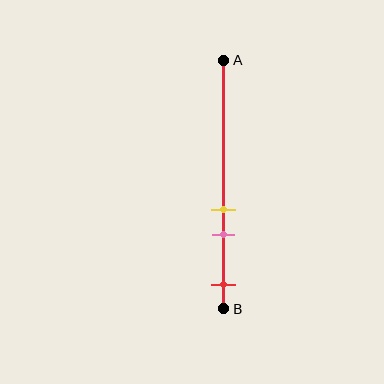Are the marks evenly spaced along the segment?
No, the marks are not evenly spaced.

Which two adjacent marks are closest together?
The yellow and pink marks are the closest adjacent pair.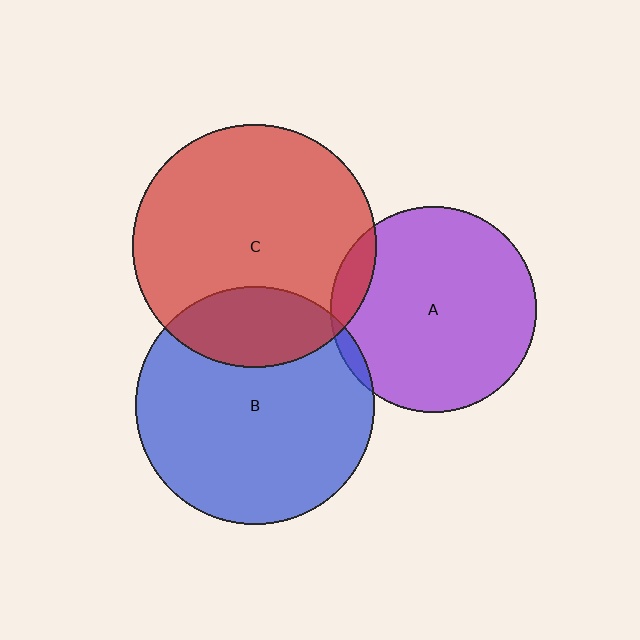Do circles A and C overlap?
Yes.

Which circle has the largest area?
Circle C (red).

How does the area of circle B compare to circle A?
Approximately 1.3 times.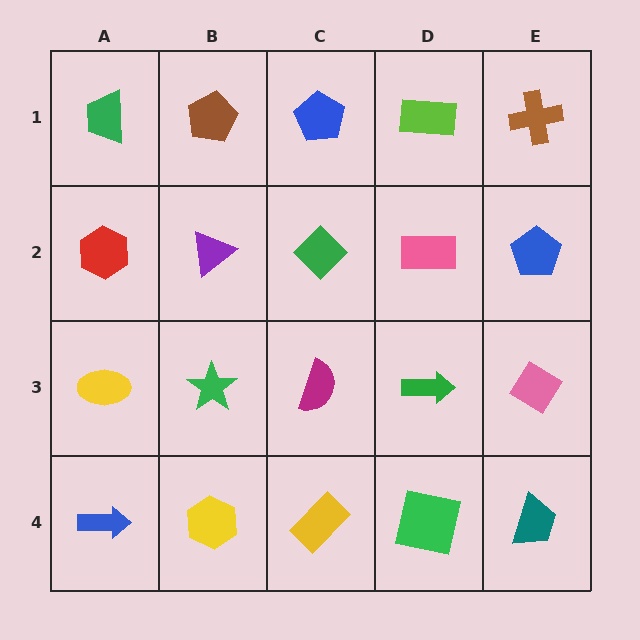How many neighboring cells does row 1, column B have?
3.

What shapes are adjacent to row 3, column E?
A blue pentagon (row 2, column E), a teal trapezoid (row 4, column E), a green arrow (row 3, column D).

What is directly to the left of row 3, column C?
A green star.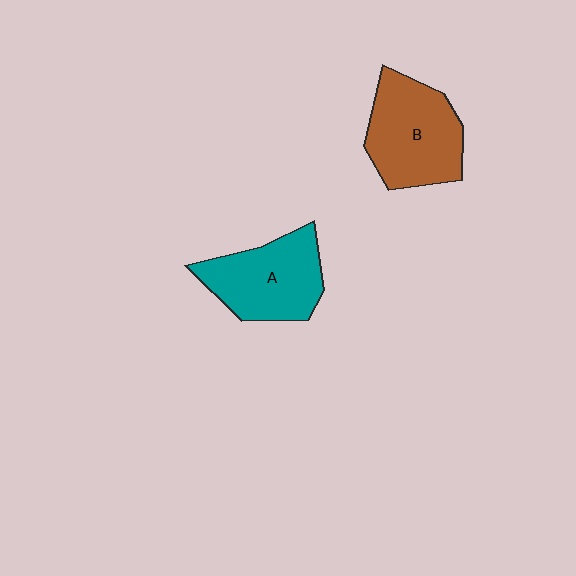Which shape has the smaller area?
Shape A (teal).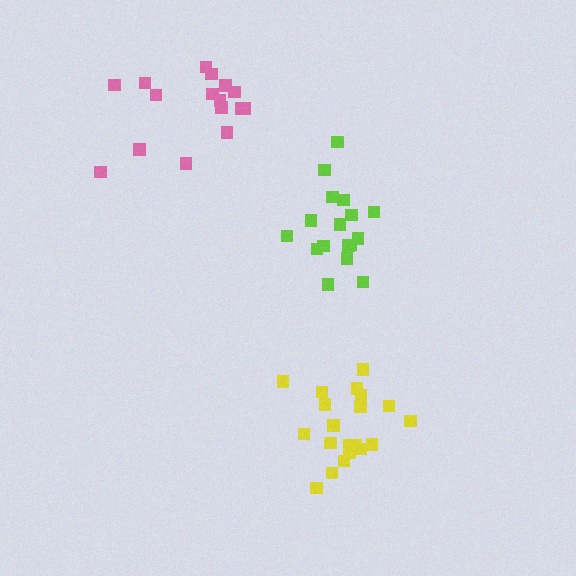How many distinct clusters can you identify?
There are 3 distinct clusters.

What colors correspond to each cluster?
The clusters are colored: lime, pink, yellow.